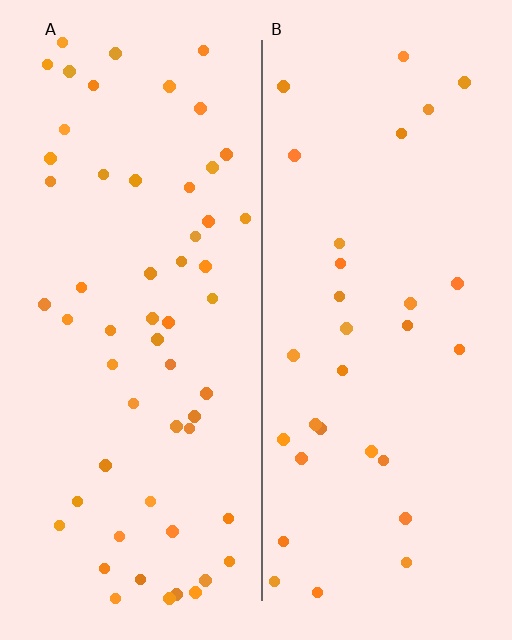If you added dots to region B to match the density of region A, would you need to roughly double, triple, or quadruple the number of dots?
Approximately double.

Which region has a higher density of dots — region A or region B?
A (the left).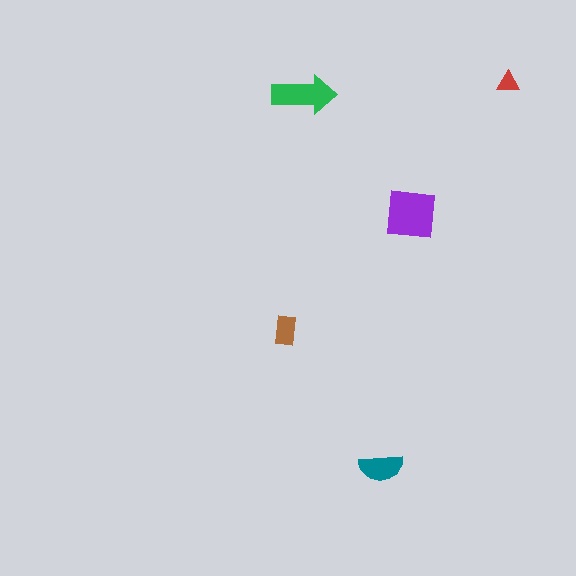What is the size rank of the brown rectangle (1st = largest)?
4th.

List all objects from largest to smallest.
The purple square, the green arrow, the teal semicircle, the brown rectangle, the red triangle.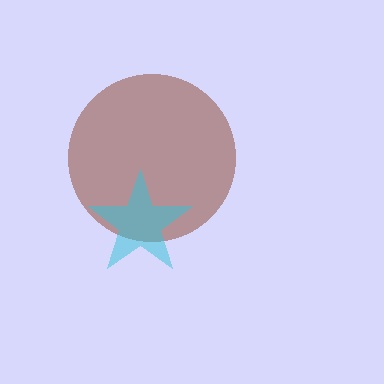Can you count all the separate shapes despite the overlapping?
Yes, there are 2 separate shapes.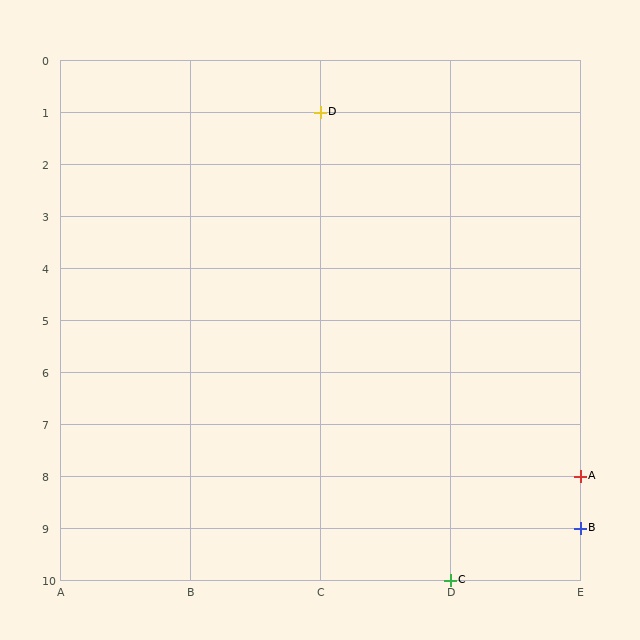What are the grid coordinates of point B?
Point B is at grid coordinates (E, 9).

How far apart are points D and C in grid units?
Points D and C are 1 column and 9 rows apart (about 9.1 grid units diagonally).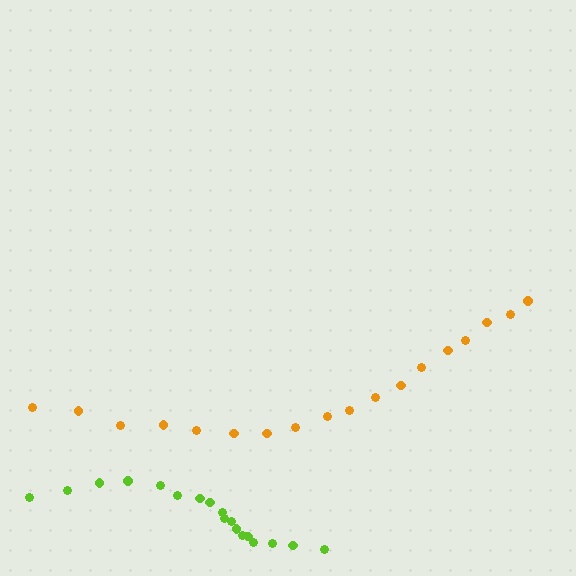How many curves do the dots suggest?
There are 2 distinct paths.